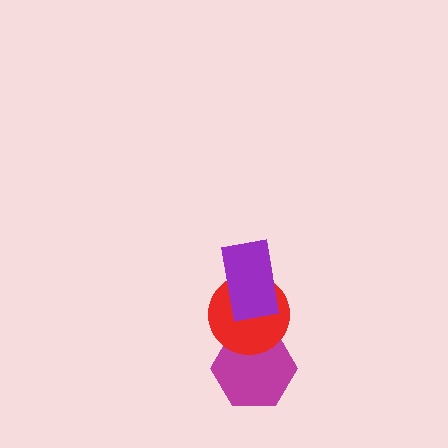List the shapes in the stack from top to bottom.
From top to bottom: the purple rectangle, the red circle, the magenta hexagon.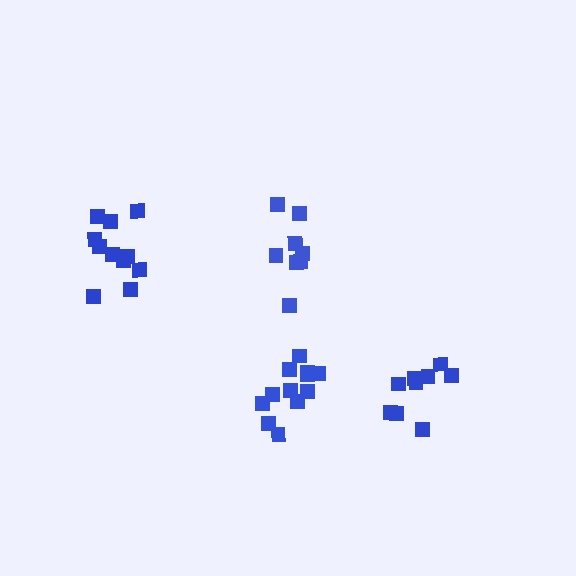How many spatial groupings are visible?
There are 4 spatial groupings.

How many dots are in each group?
Group 1: 8 dots, Group 2: 12 dots, Group 3: 11 dots, Group 4: 9 dots (40 total).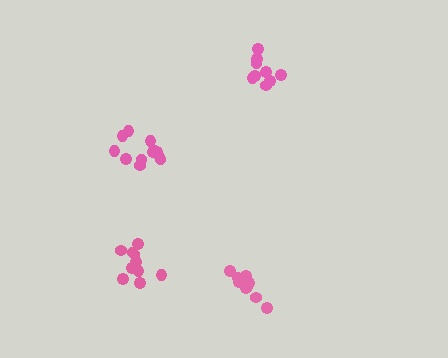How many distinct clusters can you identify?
There are 4 distinct clusters.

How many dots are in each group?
Group 1: 12 dots, Group 2: 10 dots, Group 3: 9 dots, Group 4: 9 dots (40 total).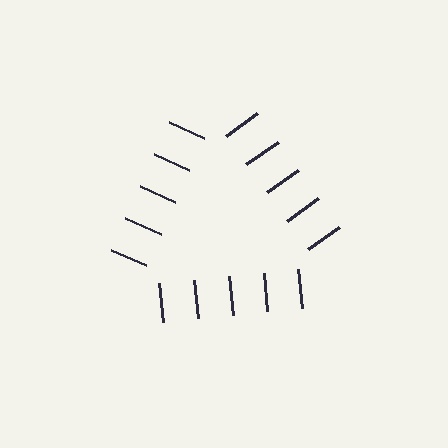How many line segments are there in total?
15 — 5 along each of the 3 edges.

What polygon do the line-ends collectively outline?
An illusory triangle — the line segments terminate on its edges but no continuous stroke is drawn.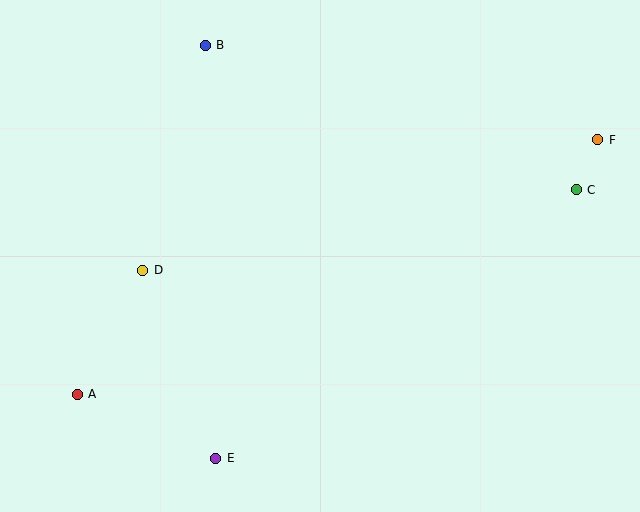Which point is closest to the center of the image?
Point D at (143, 270) is closest to the center.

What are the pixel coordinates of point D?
Point D is at (143, 270).